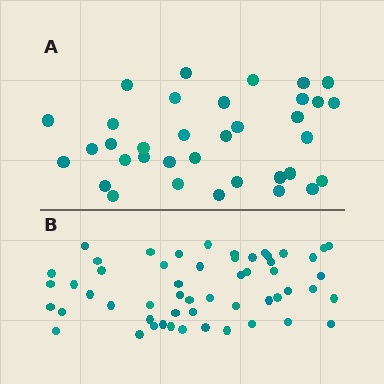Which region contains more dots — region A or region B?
Region B (the bottom region) has more dots.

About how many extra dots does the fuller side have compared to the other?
Region B has approximately 20 more dots than region A.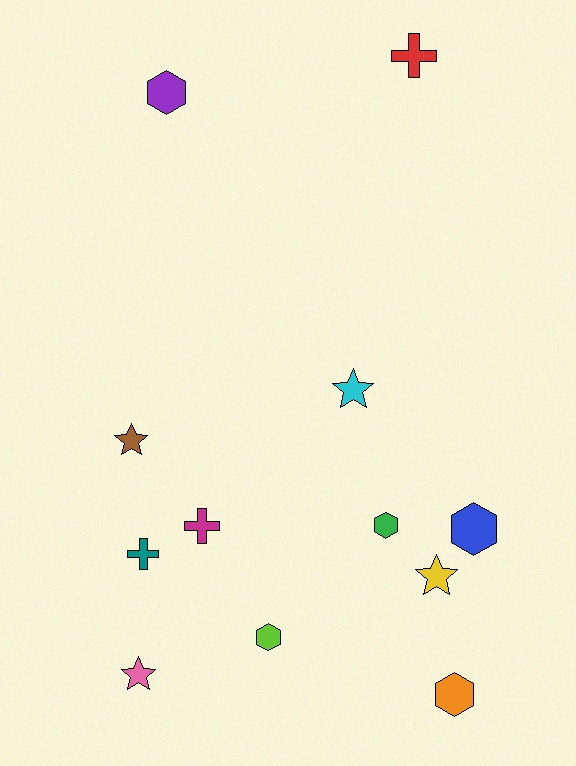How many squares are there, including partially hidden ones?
There are no squares.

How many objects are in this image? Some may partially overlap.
There are 12 objects.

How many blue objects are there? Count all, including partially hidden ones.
There is 1 blue object.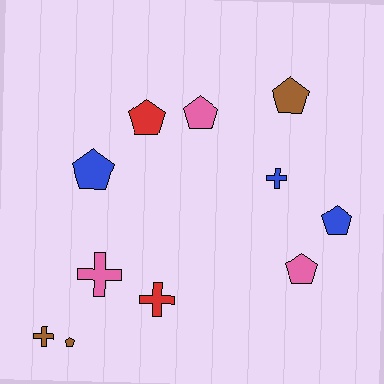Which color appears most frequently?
Pink, with 3 objects.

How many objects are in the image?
There are 11 objects.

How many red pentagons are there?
There is 1 red pentagon.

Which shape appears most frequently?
Pentagon, with 7 objects.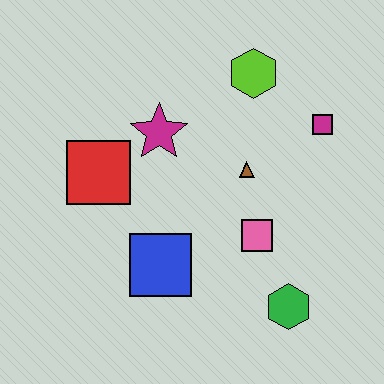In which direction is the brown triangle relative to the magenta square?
The brown triangle is to the left of the magenta square.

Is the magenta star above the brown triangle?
Yes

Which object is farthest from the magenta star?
The green hexagon is farthest from the magenta star.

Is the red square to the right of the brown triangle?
No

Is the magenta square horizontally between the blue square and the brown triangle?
No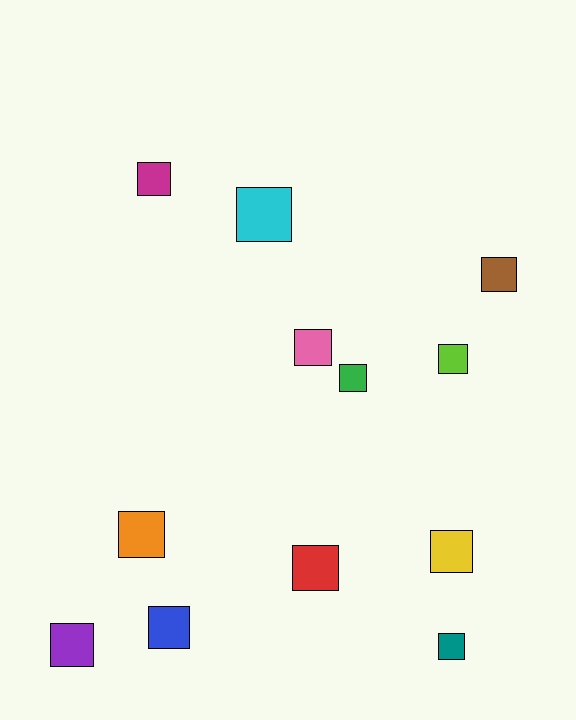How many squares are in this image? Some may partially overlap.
There are 12 squares.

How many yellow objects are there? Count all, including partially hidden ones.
There is 1 yellow object.